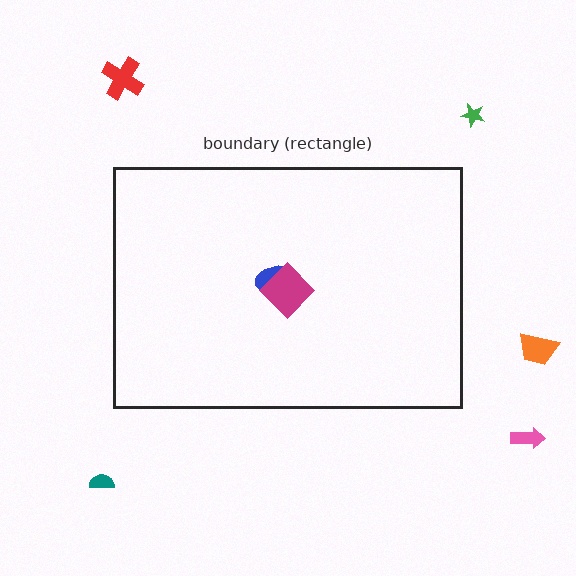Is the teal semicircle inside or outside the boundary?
Outside.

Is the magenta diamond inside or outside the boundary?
Inside.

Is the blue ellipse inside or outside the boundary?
Inside.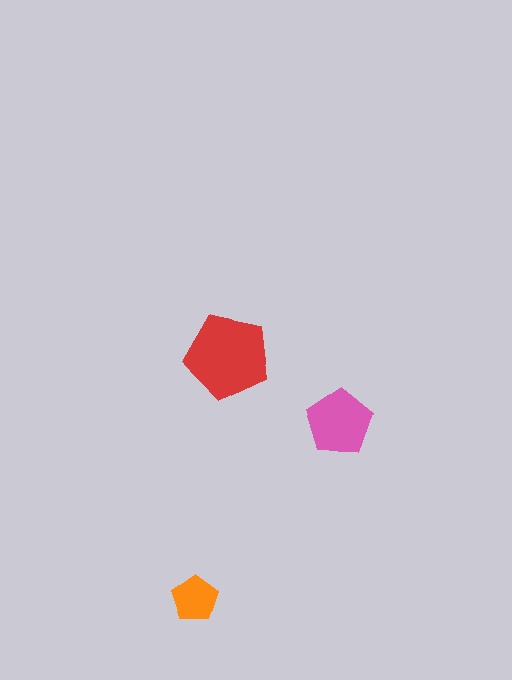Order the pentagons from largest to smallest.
the red one, the pink one, the orange one.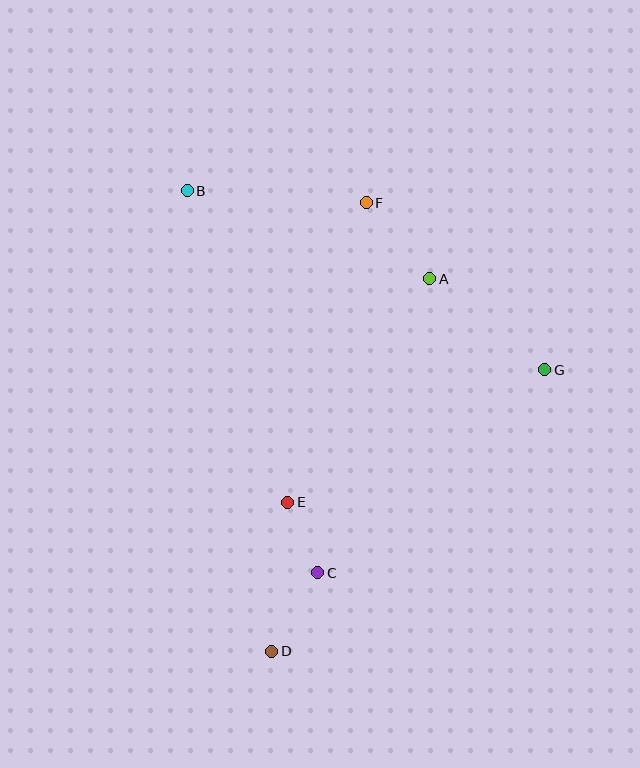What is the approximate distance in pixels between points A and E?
The distance between A and E is approximately 264 pixels.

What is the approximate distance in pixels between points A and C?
The distance between A and C is approximately 314 pixels.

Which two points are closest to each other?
Points C and E are closest to each other.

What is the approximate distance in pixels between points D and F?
The distance between D and F is approximately 458 pixels.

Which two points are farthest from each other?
Points B and D are farthest from each other.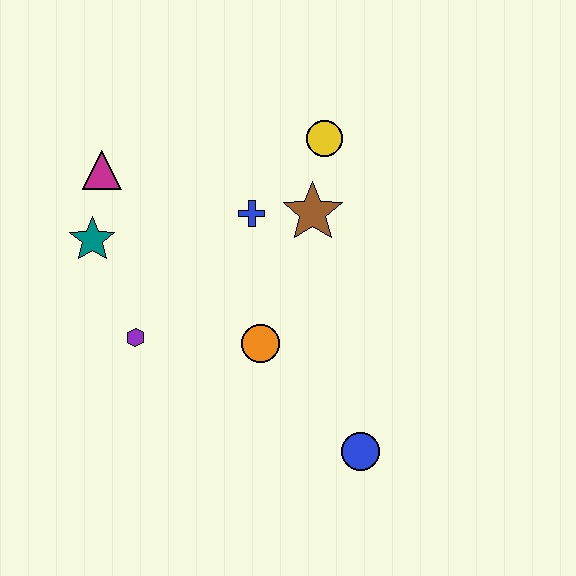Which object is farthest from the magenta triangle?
The blue circle is farthest from the magenta triangle.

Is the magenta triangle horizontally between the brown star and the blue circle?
No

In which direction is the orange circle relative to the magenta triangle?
The orange circle is below the magenta triangle.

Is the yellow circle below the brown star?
No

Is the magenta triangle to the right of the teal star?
Yes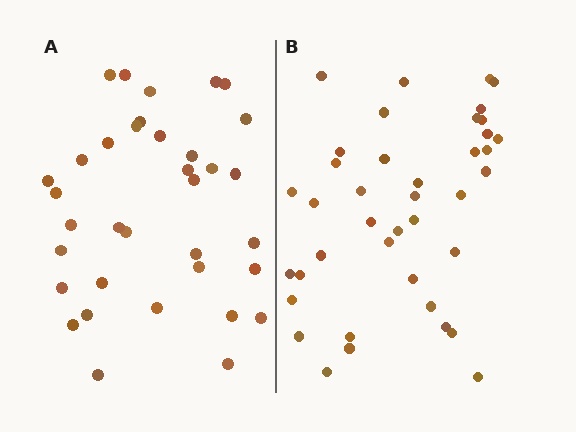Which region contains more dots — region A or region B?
Region B (the right region) has more dots.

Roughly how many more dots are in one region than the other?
Region B has about 5 more dots than region A.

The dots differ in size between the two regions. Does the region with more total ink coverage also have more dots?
No. Region A has more total ink coverage because its dots are larger, but region B actually contains more individual dots. Total area can be misleading — the number of items is what matters here.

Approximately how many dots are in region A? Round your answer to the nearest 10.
About 40 dots. (The exact count is 35, which rounds to 40.)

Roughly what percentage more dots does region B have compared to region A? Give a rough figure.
About 15% more.